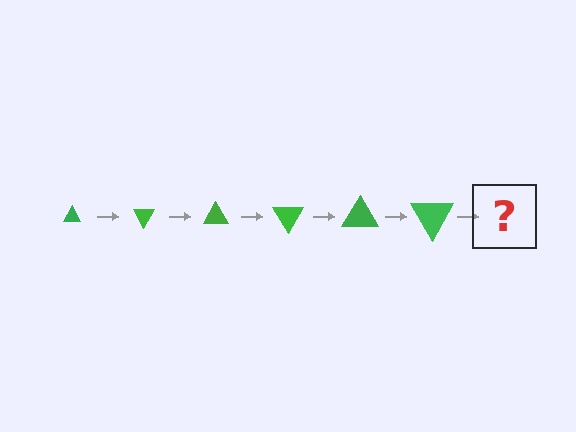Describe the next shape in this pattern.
It should be a triangle, larger than the previous one and rotated 360 degrees from the start.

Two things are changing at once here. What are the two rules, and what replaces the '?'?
The two rules are that the triangle grows larger each step and it rotates 60 degrees each step. The '?' should be a triangle, larger than the previous one and rotated 360 degrees from the start.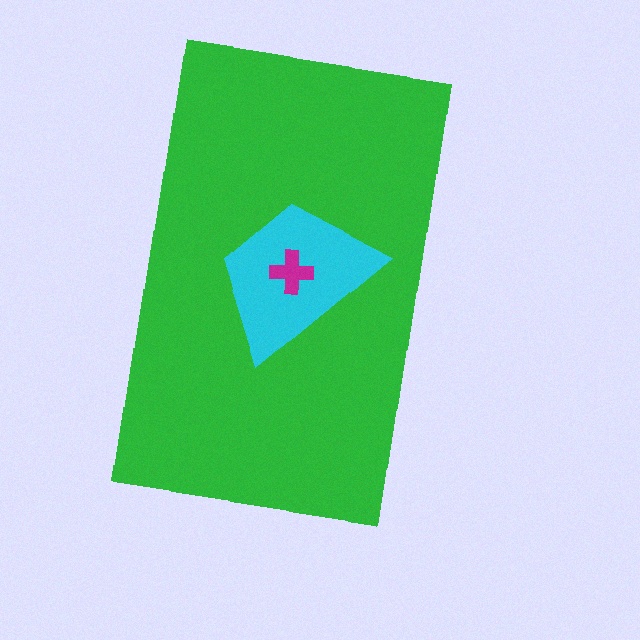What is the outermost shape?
The green rectangle.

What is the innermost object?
The magenta cross.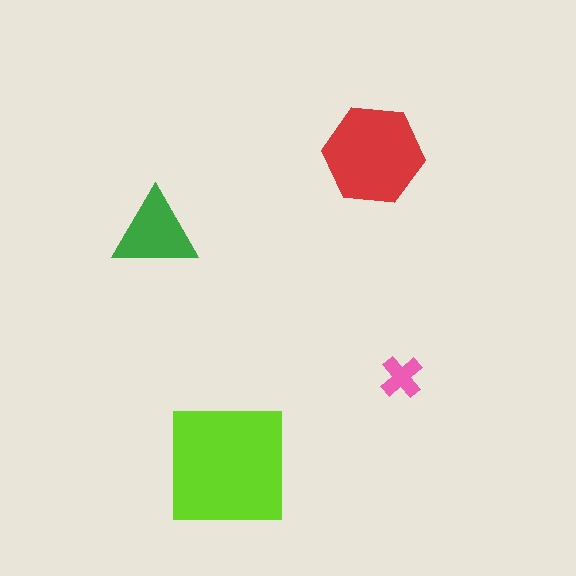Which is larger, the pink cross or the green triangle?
The green triangle.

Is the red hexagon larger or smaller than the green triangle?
Larger.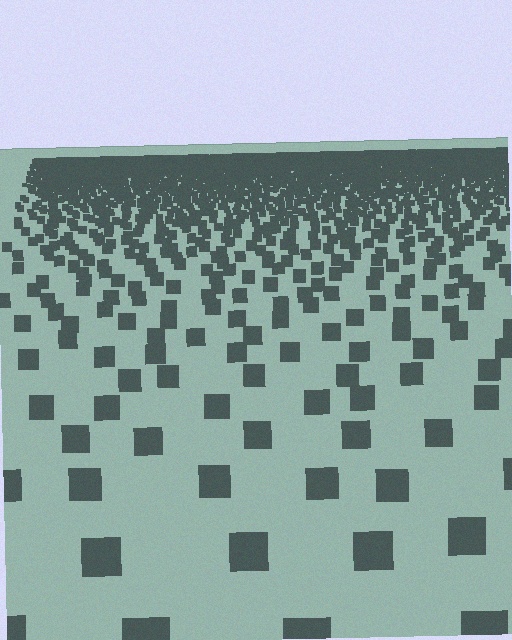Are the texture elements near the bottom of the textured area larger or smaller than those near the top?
Larger. Near the bottom, elements are closer to the viewer and appear at a bigger on-screen size.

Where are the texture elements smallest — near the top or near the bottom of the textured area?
Near the top.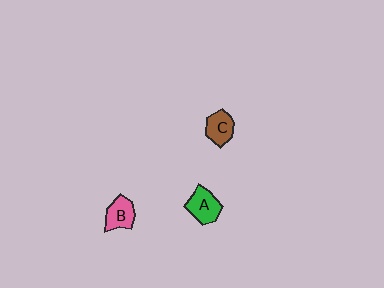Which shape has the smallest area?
Shape C (brown).